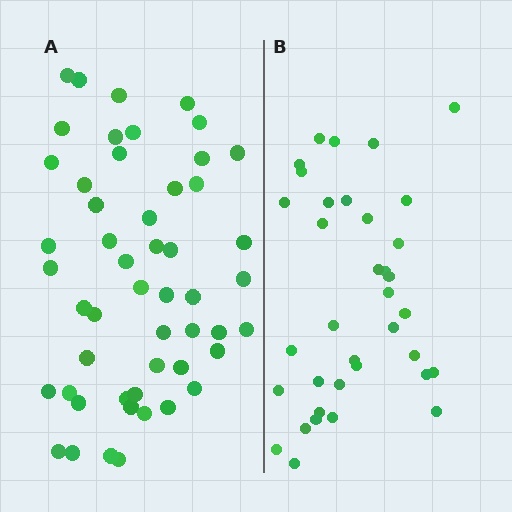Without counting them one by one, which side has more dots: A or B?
Region A (the left region) has more dots.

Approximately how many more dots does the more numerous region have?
Region A has approximately 15 more dots than region B.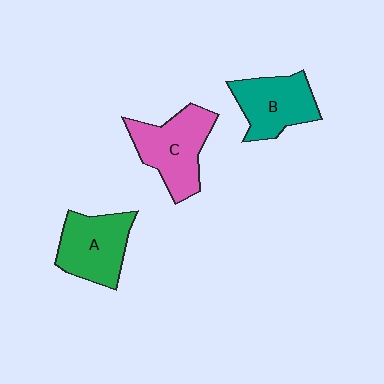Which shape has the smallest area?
Shape B (teal).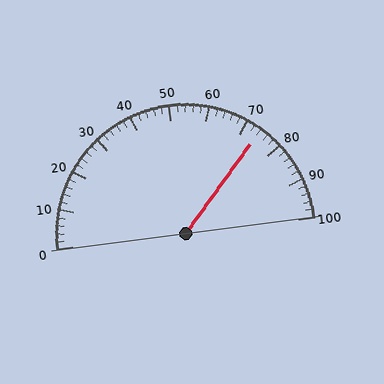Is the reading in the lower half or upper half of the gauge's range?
The reading is in the upper half of the range (0 to 100).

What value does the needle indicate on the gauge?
The needle indicates approximately 74.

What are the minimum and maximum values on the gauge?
The gauge ranges from 0 to 100.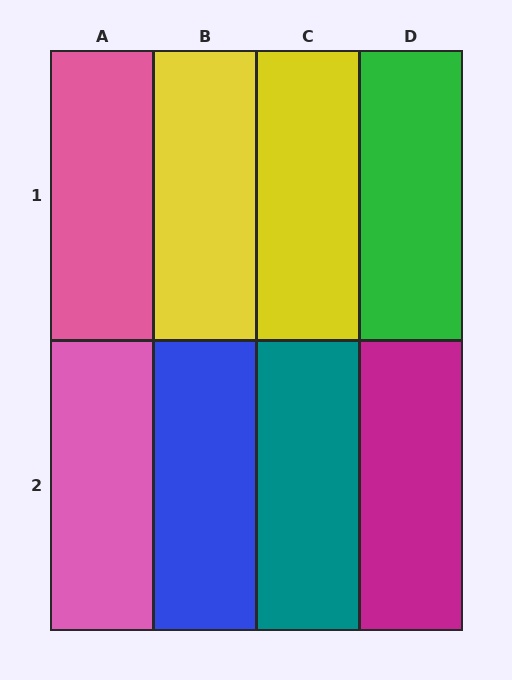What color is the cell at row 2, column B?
Blue.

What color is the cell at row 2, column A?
Pink.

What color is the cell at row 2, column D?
Magenta.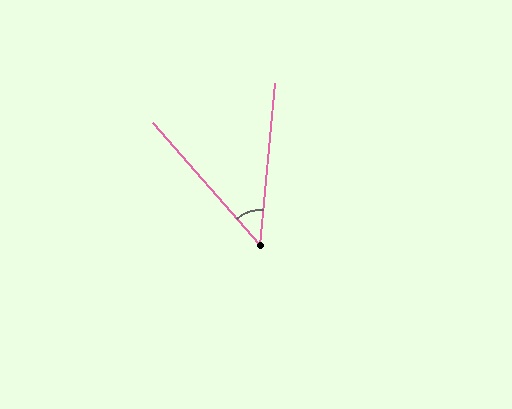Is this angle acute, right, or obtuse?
It is acute.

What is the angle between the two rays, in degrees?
Approximately 46 degrees.